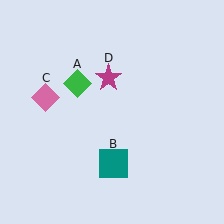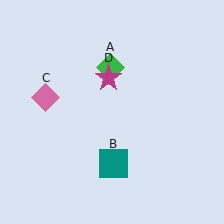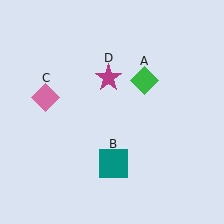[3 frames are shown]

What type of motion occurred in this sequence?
The green diamond (object A) rotated clockwise around the center of the scene.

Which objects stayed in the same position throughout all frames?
Teal square (object B) and pink diamond (object C) and magenta star (object D) remained stationary.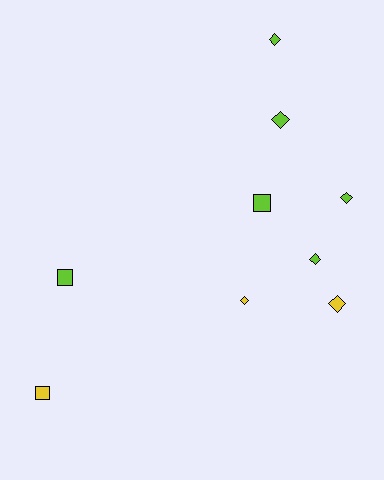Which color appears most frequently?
Lime, with 6 objects.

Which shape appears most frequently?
Diamond, with 6 objects.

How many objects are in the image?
There are 9 objects.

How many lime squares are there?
There are 2 lime squares.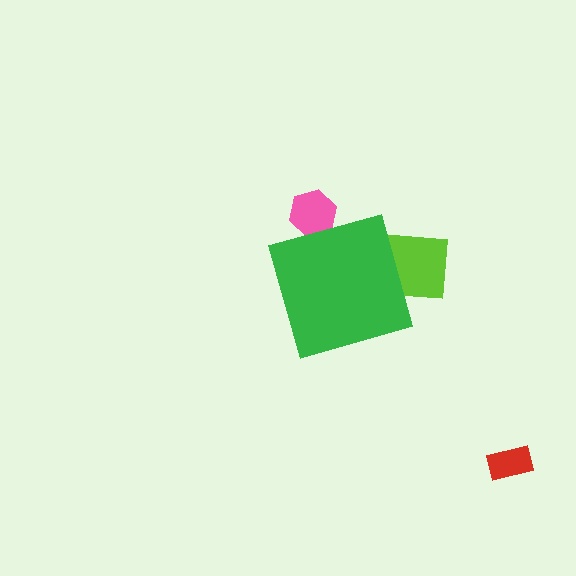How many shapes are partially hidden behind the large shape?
2 shapes are partially hidden.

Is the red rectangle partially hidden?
No, the red rectangle is fully visible.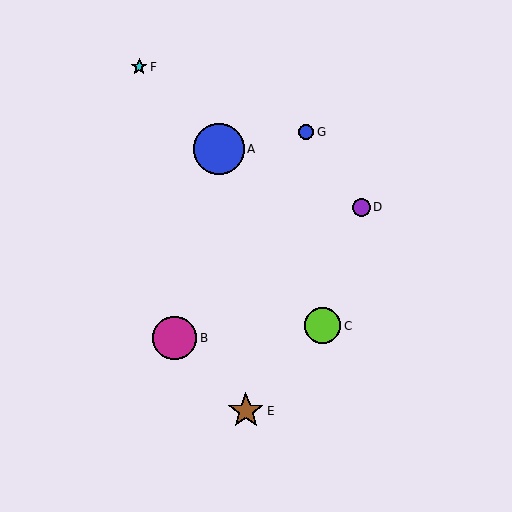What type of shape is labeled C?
Shape C is a lime circle.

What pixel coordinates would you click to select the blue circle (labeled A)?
Click at (219, 149) to select the blue circle A.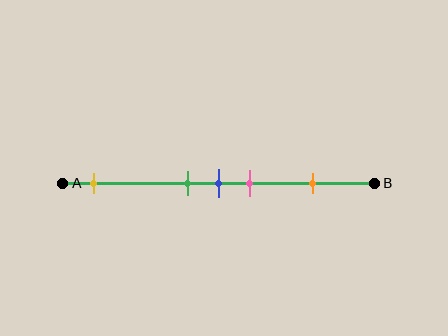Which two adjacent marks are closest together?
The green and blue marks are the closest adjacent pair.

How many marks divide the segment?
There are 5 marks dividing the segment.